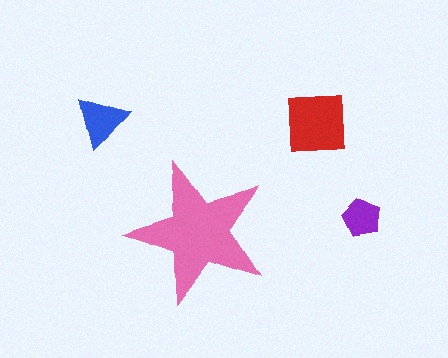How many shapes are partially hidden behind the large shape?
0 shapes are partially hidden.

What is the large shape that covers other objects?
A pink star.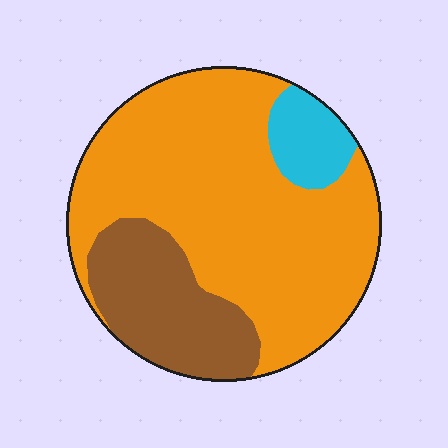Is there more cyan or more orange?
Orange.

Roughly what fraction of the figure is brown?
Brown takes up between a sixth and a third of the figure.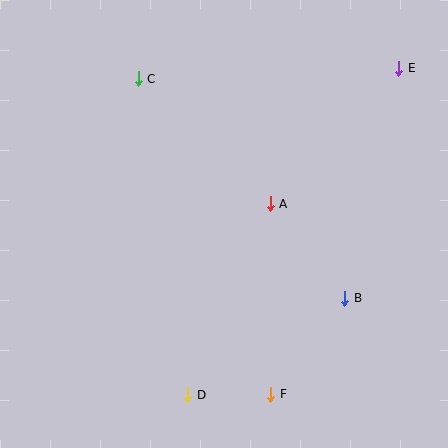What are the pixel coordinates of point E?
Point E is at (399, 68).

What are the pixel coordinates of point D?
Point D is at (188, 395).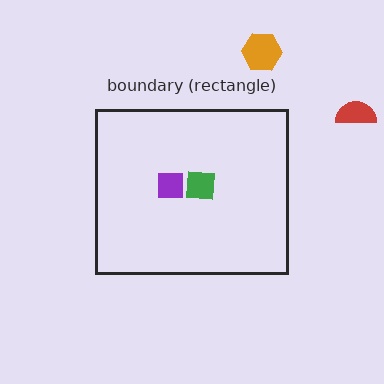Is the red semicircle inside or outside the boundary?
Outside.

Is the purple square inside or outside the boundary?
Inside.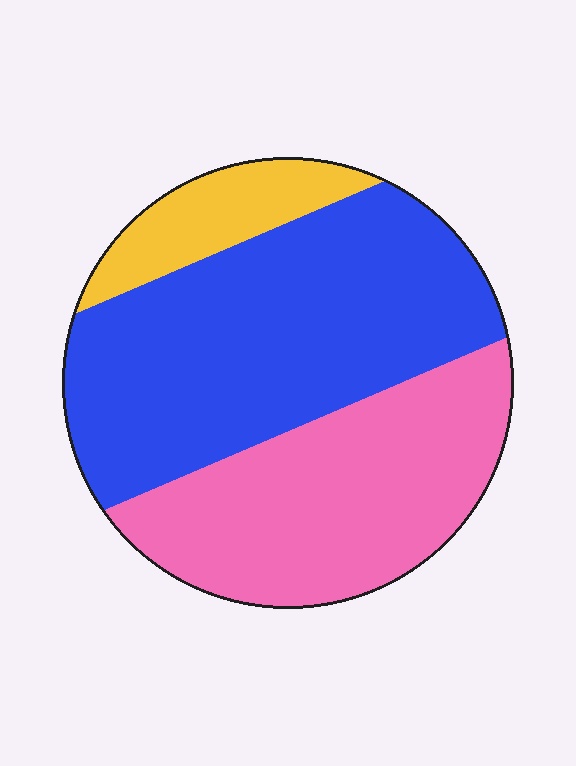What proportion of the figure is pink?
Pink takes up about three eighths (3/8) of the figure.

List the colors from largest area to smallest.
From largest to smallest: blue, pink, yellow.